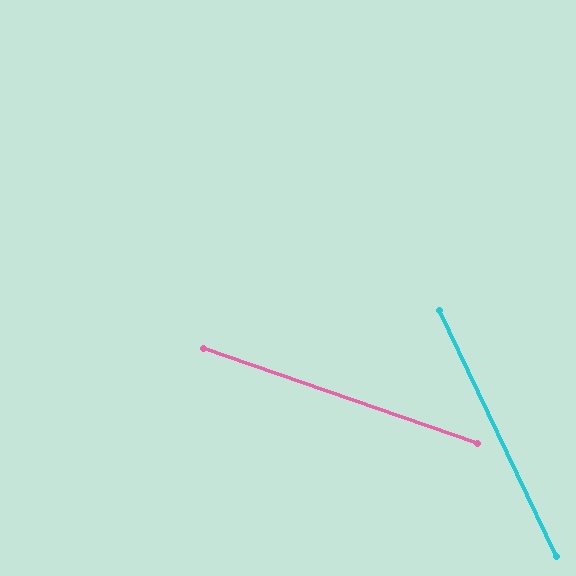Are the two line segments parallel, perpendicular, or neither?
Neither parallel nor perpendicular — they differ by about 46°.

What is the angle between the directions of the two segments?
Approximately 46 degrees.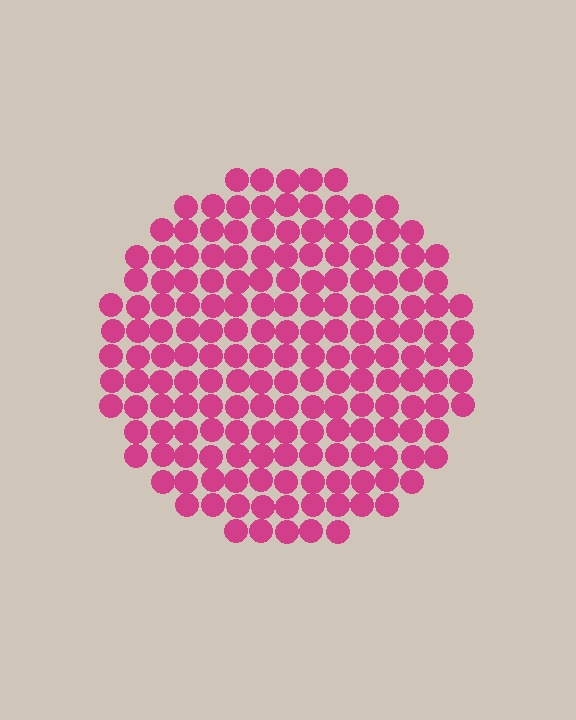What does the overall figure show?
The overall figure shows a circle.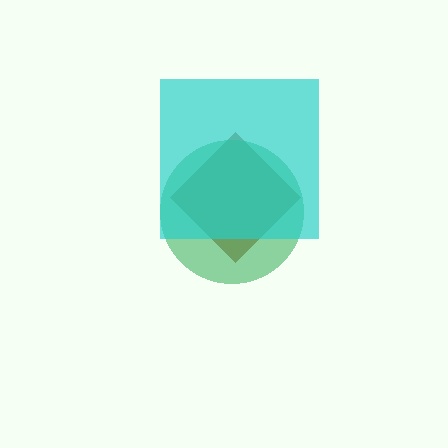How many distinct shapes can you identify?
There are 3 distinct shapes: a brown diamond, a green circle, a cyan square.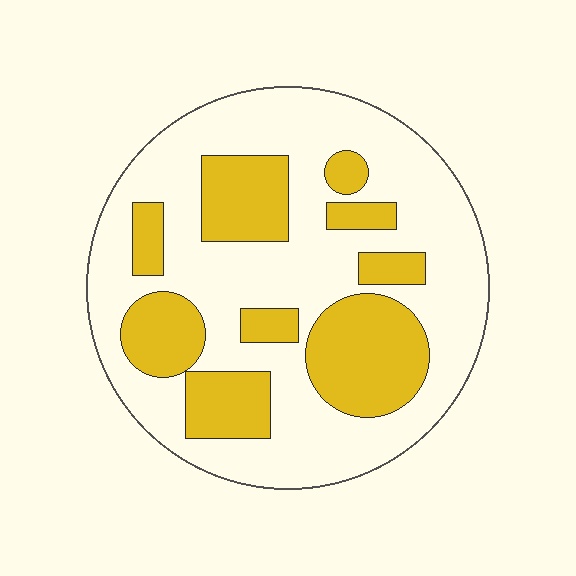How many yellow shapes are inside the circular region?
9.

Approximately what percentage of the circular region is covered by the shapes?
Approximately 35%.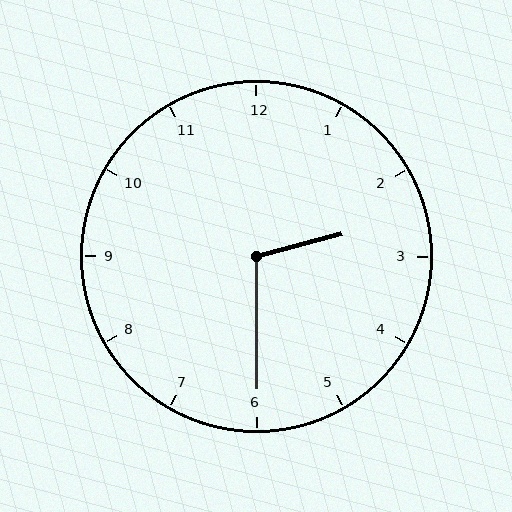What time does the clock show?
2:30.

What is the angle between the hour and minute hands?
Approximately 105 degrees.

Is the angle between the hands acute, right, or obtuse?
It is obtuse.